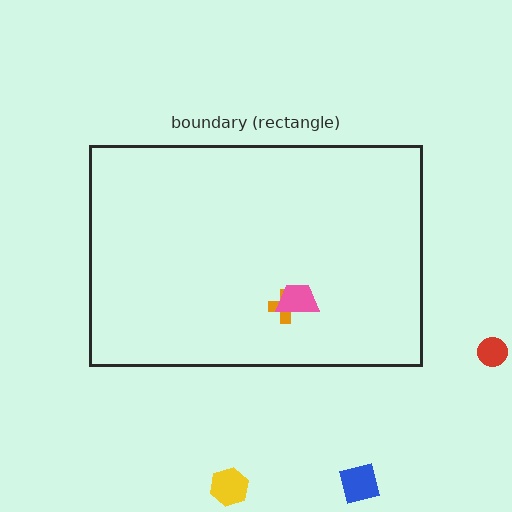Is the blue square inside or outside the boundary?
Outside.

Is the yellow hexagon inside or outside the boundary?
Outside.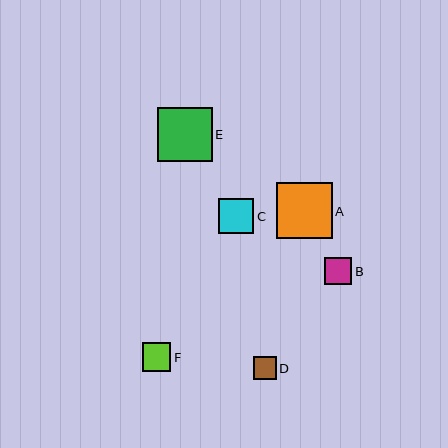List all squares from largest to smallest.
From largest to smallest: A, E, C, F, B, D.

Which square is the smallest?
Square D is the smallest with a size of approximately 23 pixels.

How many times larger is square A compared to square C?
Square A is approximately 1.6 times the size of square C.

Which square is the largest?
Square A is the largest with a size of approximately 55 pixels.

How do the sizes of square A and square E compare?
Square A and square E are approximately the same size.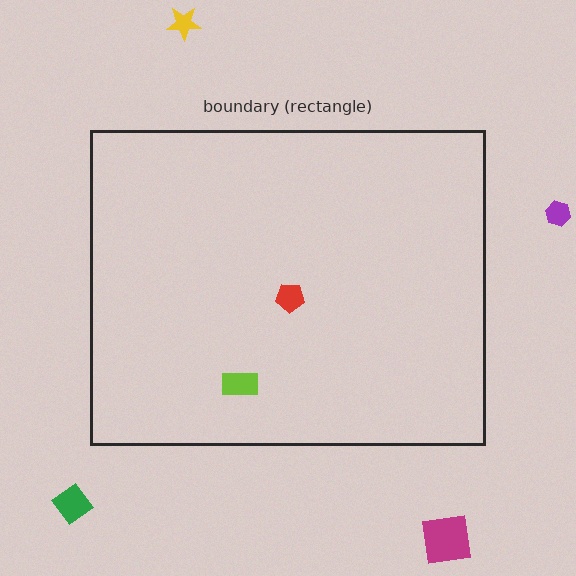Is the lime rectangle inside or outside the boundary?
Inside.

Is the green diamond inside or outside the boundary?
Outside.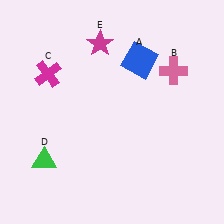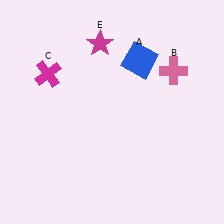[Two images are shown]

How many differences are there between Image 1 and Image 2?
There is 1 difference between the two images.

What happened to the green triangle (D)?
The green triangle (D) was removed in Image 2. It was in the bottom-left area of Image 1.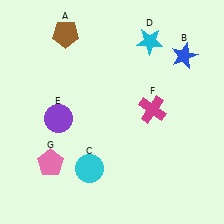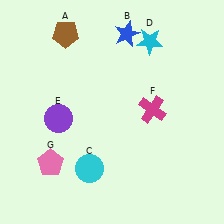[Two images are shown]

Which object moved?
The blue star (B) moved left.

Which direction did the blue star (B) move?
The blue star (B) moved left.